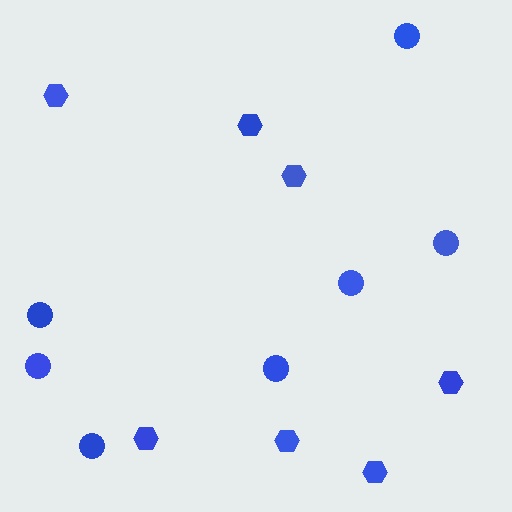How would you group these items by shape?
There are 2 groups: one group of hexagons (7) and one group of circles (7).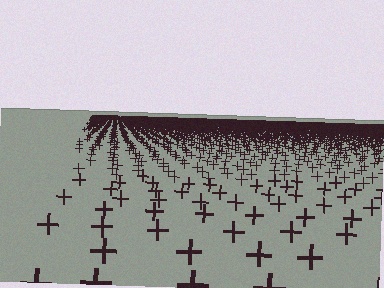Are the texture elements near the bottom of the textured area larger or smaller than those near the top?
Larger. Near the bottom, elements are closer to the viewer and appear at a bigger on-screen size.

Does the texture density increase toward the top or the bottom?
Density increases toward the top.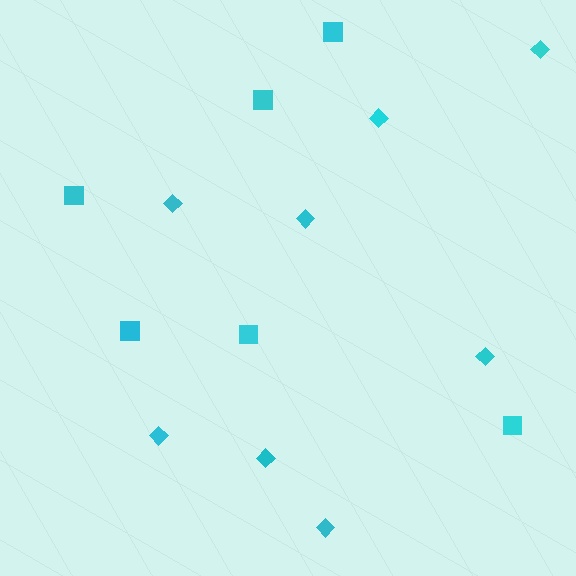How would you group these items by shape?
There are 2 groups: one group of squares (6) and one group of diamonds (8).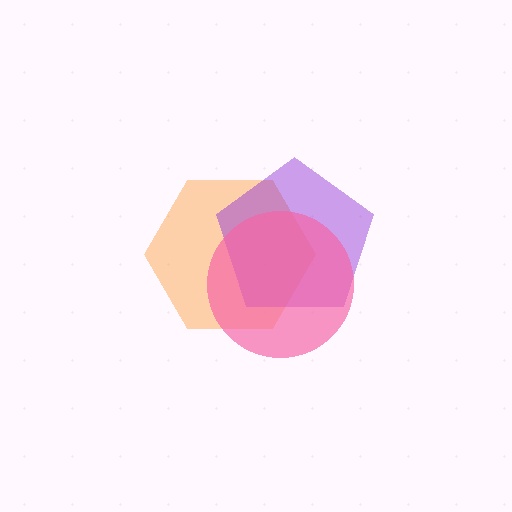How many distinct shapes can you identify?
There are 3 distinct shapes: an orange hexagon, a purple pentagon, a pink circle.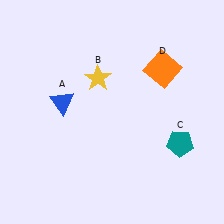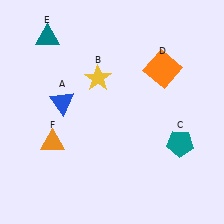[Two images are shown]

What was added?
A teal triangle (E), an orange triangle (F) were added in Image 2.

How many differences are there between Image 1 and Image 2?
There are 2 differences between the two images.